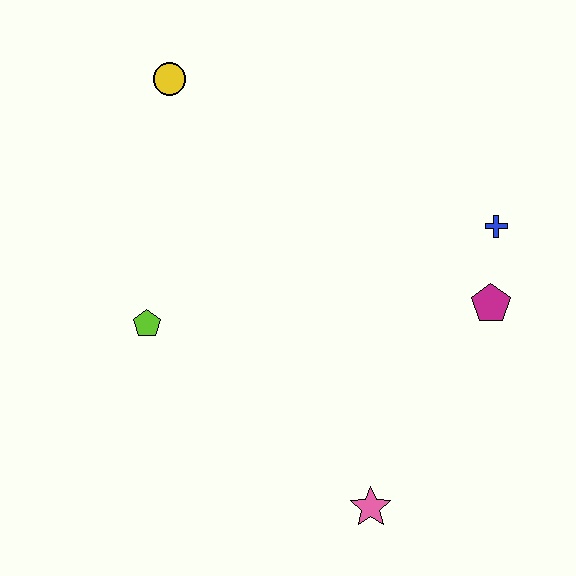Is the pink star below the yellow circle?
Yes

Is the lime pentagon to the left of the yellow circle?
Yes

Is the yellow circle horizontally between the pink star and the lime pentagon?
Yes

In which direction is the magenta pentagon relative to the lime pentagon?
The magenta pentagon is to the right of the lime pentagon.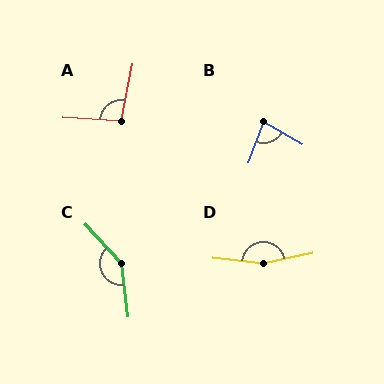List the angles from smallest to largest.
B (80°), A (98°), C (143°), D (161°).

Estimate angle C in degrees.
Approximately 143 degrees.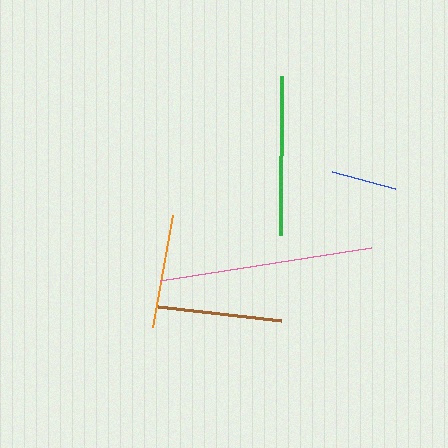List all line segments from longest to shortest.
From longest to shortest: pink, green, brown, orange, blue.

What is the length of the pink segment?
The pink segment is approximately 213 pixels long.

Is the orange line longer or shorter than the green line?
The green line is longer than the orange line.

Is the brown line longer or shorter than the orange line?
The brown line is longer than the orange line.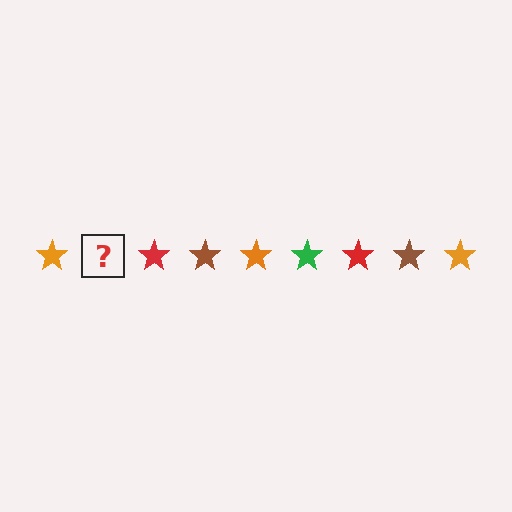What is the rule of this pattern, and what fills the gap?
The rule is that the pattern cycles through orange, green, red, brown stars. The gap should be filled with a green star.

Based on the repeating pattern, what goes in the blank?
The blank should be a green star.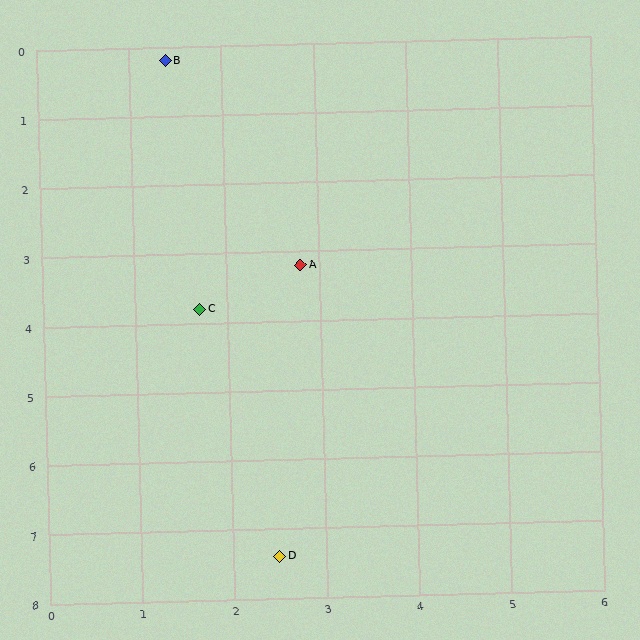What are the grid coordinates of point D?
Point D is at approximately (2.5, 7.4).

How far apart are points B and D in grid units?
Points B and D are about 7.3 grid units apart.